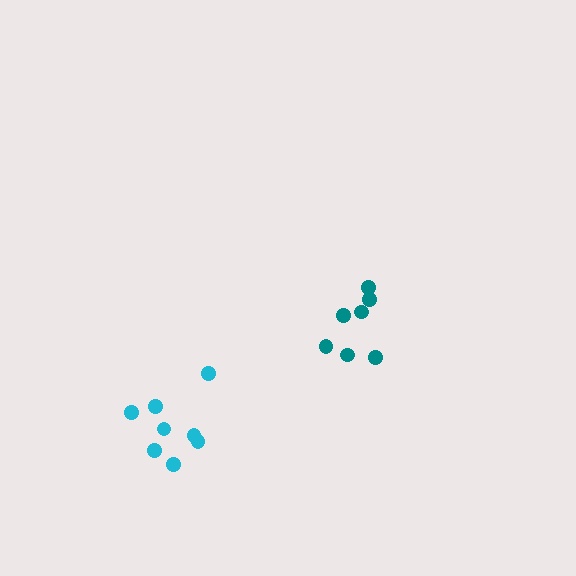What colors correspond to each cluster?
The clusters are colored: cyan, teal.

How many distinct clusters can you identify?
There are 2 distinct clusters.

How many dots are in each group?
Group 1: 8 dots, Group 2: 7 dots (15 total).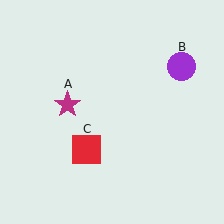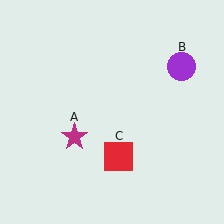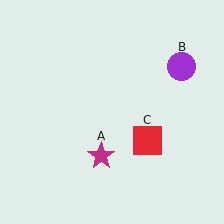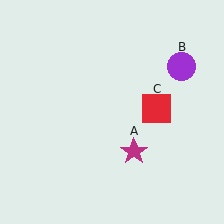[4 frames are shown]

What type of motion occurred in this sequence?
The magenta star (object A), red square (object C) rotated counterclockwise around the center of the scene.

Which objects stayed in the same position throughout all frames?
Purple circle (object B) remained stationary.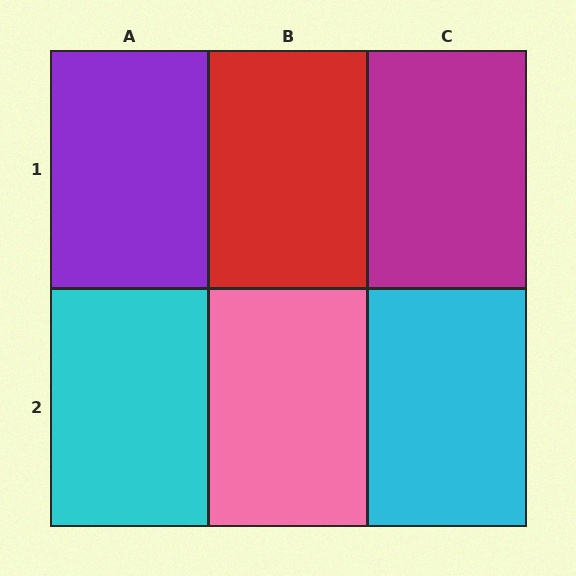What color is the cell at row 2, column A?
Cyan.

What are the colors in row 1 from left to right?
Purple, red, magenta.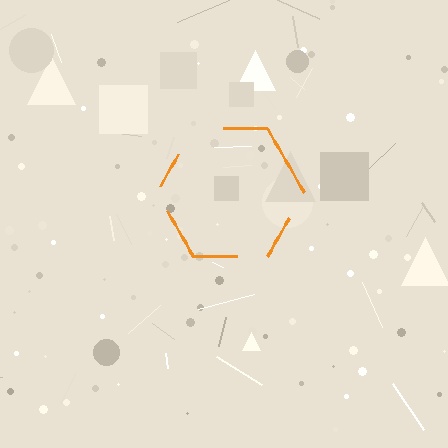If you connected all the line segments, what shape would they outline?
They would outline a hexagon.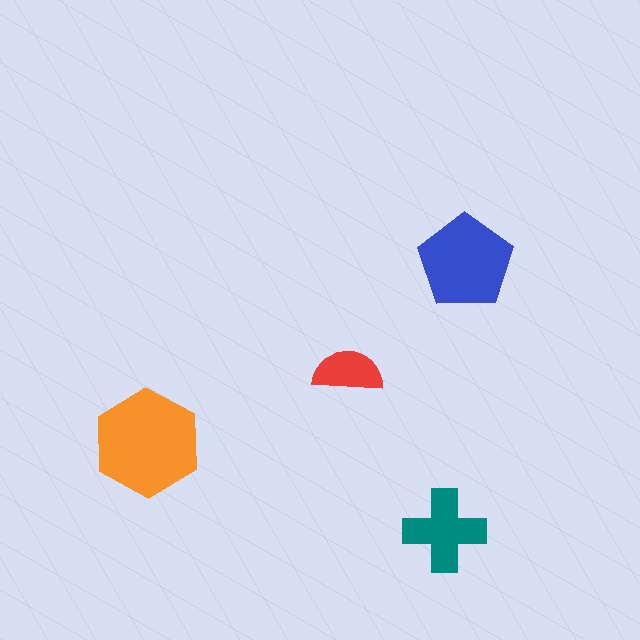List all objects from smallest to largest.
The red semicircle, the teal cross, the blue pentagon, the orange hexagon.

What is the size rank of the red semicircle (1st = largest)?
4th.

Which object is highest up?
The blue pentagon is topmost.